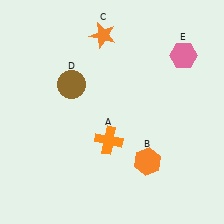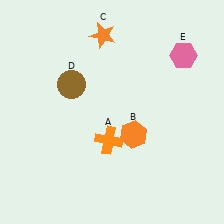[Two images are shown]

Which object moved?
The orange hexagon (B) moved up.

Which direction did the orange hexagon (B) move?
The orange hexagon (B) moved up.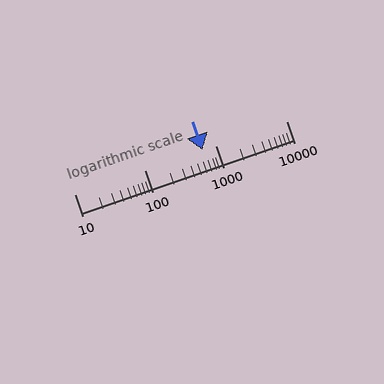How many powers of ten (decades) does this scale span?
The scale spans 3 decades, from 10 to 10000.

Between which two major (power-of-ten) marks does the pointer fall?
The pointer is between 100 and 1000.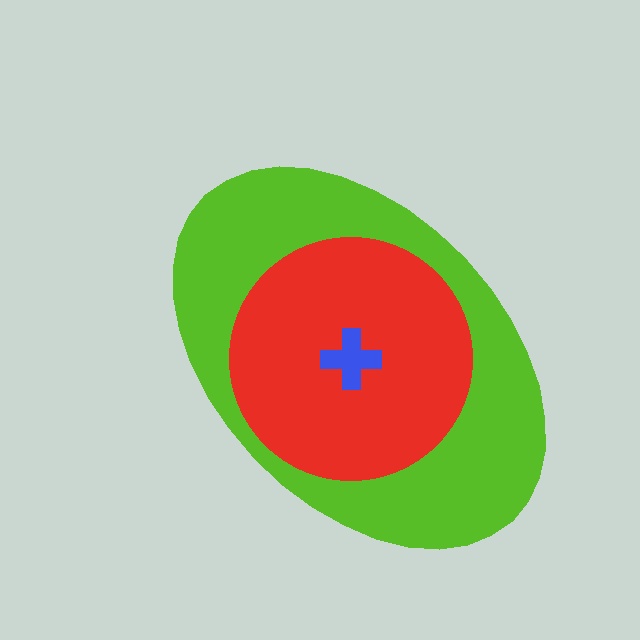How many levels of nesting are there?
3.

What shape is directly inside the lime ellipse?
The red circle.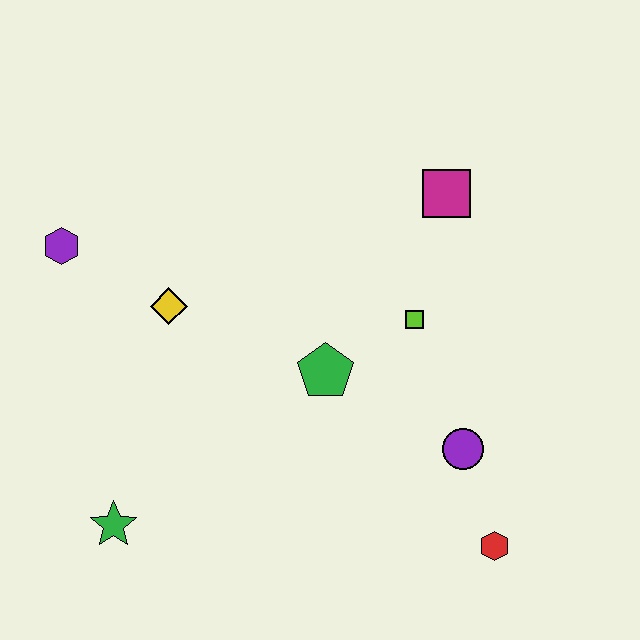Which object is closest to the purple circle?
The red hexagon is closest to the purple circle.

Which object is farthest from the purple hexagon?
The red hexagon is farthest from the purple hexagon.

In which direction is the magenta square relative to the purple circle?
The magenta square is above the purple circle.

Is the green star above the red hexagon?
Yes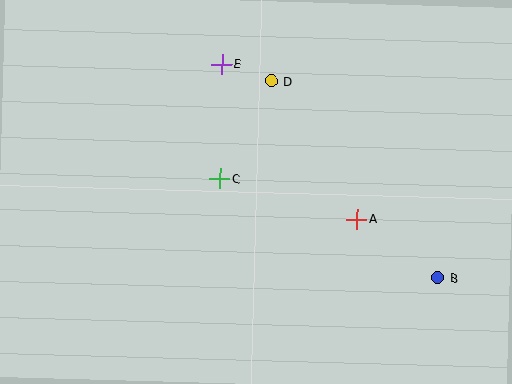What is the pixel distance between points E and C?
The distance between E and C is 114 pixels.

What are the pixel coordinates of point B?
Point B is at (438, 278).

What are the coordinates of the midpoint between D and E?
The midpoint between D and E is at (246, 73).